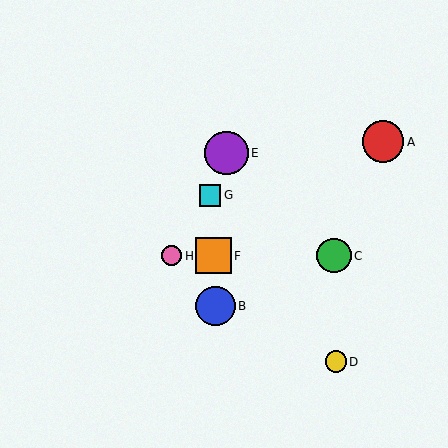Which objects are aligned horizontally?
Objects C, F, H are aligned horizontally.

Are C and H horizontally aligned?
Yes, both are at y≈256.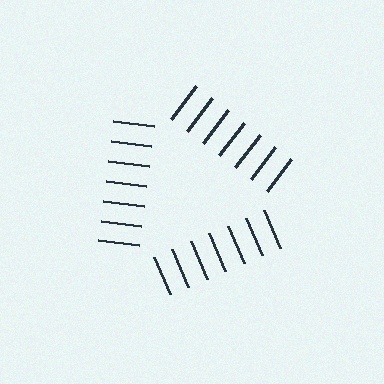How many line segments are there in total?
21 — 7 along each of the 3 edges.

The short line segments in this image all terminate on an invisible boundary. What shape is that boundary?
An illusory triangle — the line segments terminate on its edges but no continuous stroke is drawn.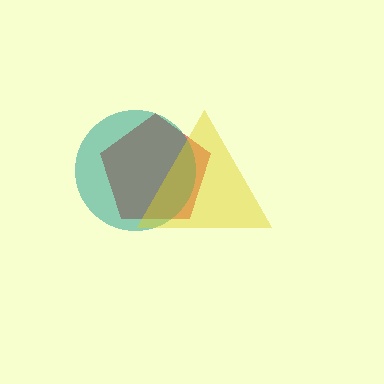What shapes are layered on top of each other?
The layered shapes are: a red pentagon, a teal circle, a yellow triangle.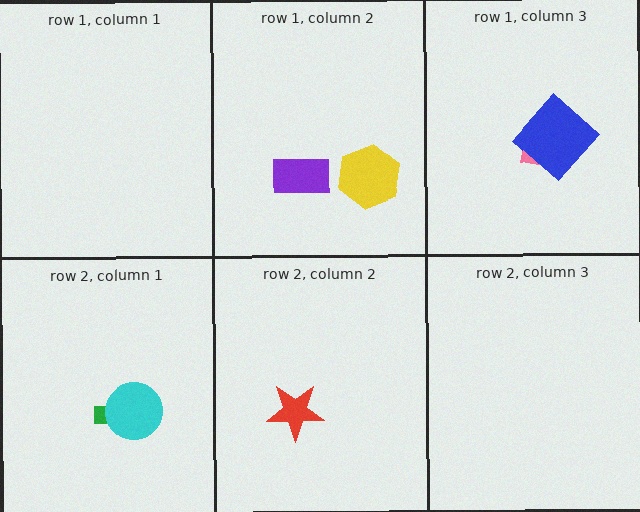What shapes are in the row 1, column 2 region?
The yellow hexagon, the purple rectangle.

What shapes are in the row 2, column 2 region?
The red star.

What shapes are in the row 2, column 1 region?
The green arrow, the cyan circle.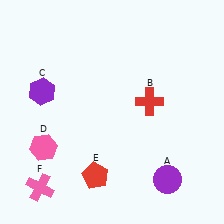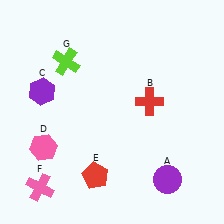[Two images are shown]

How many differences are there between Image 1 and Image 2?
There is 1 difference between the two images.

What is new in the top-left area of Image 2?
A lime cross (G) was added in the top-left area of Image 2.